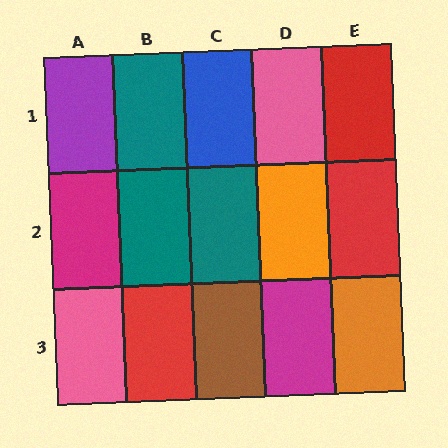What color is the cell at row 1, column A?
Purple.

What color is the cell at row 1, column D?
Pink.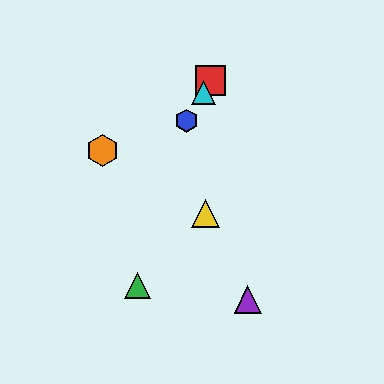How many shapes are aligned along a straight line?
3 shapes (the red square, the blue hexagon, the cyan triangle) are aligned along a straight line.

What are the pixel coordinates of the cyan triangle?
The cyan triangle is at (204, 92).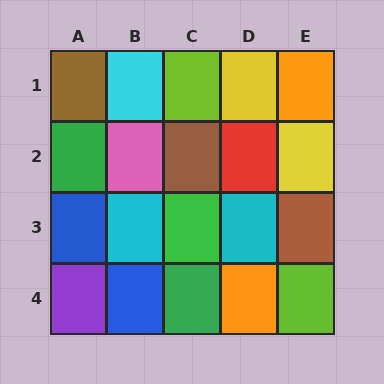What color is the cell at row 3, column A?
Blue.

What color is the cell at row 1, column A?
Brown.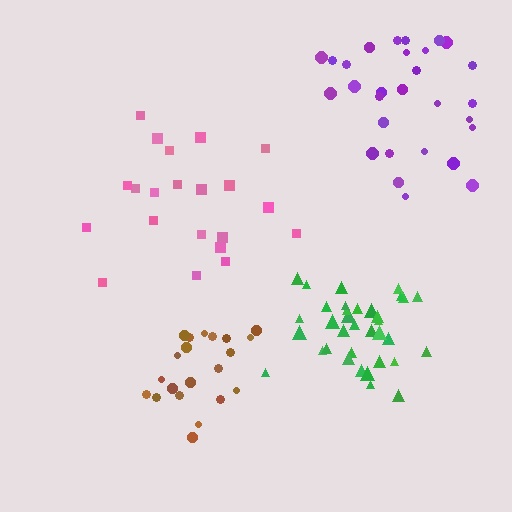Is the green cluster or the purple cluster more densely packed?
Green.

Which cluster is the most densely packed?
Green.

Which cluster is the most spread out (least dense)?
Pink.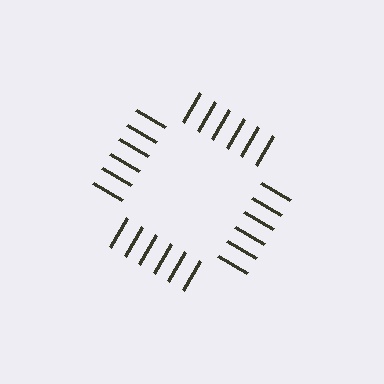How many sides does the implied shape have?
4 sides — the line-ends trace a square.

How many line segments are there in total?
24 — 6 along each of the 4 edges.